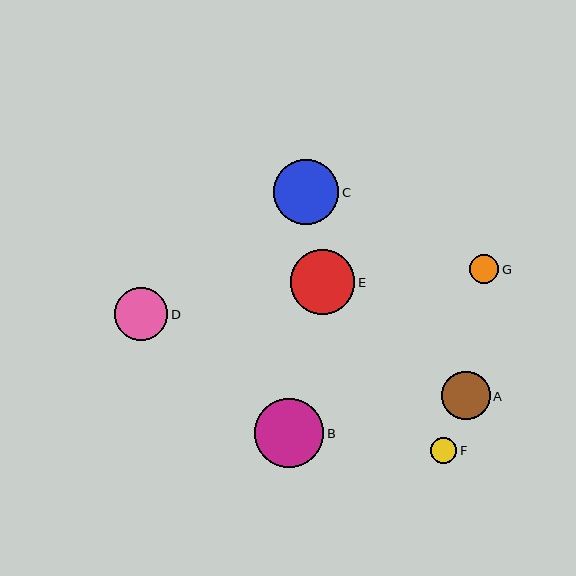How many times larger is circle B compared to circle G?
Circle B is approximately 2.4 times the size of circle G.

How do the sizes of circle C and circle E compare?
Circle C and circle E are approximately the same size.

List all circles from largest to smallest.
From largest to smallest: B, C, E, D, A, G, F.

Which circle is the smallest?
Circle F is the smallest with a size of approximately 26 pixels.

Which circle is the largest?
Circle B is the largest with a size of approximately 69 pixels.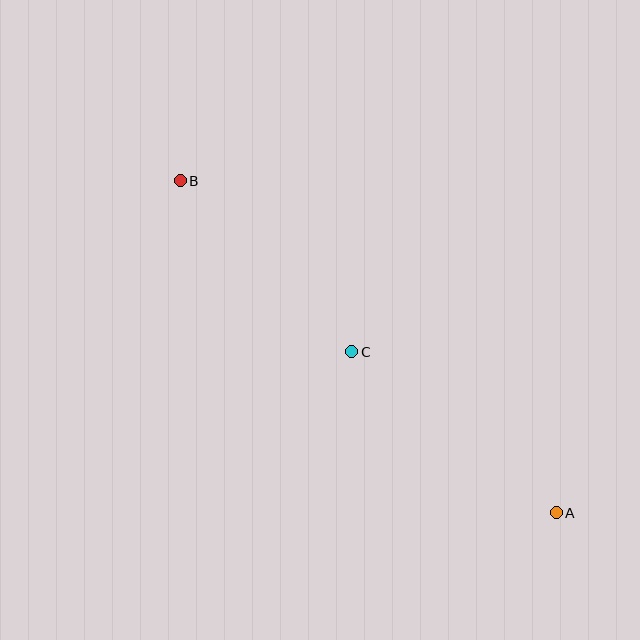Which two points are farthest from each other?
Points A and B are farthest from each other.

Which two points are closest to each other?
Points B and C are closest to each other.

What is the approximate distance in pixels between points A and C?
The distance between A and C is approximately 260 pixels.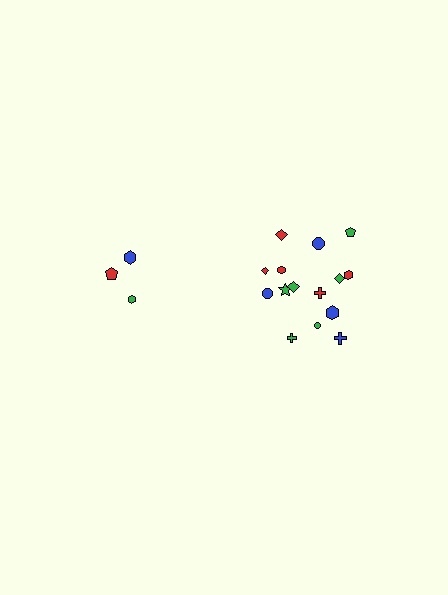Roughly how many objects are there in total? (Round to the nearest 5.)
Roughly 20 objects in total.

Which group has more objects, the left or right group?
The right group.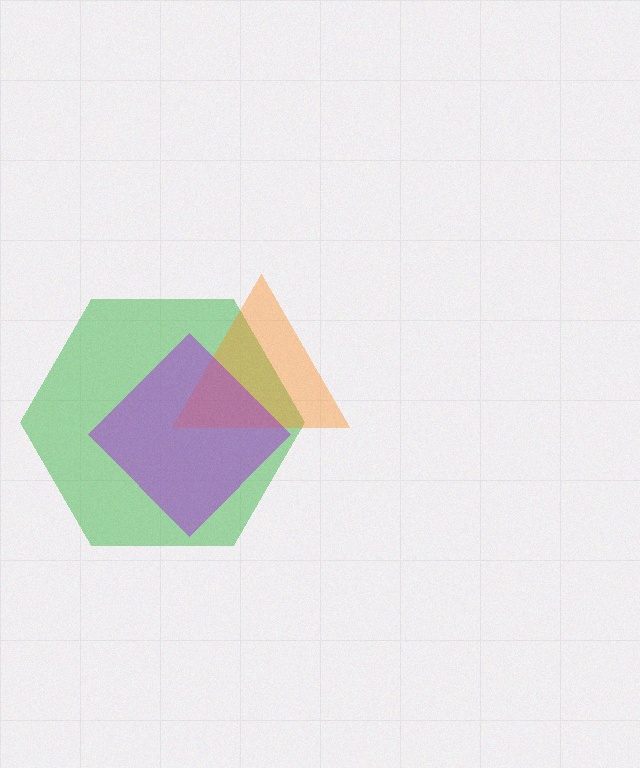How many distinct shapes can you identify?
There are 3 distinct shapes: a green hexagon, an orange triangle, a purple diamond.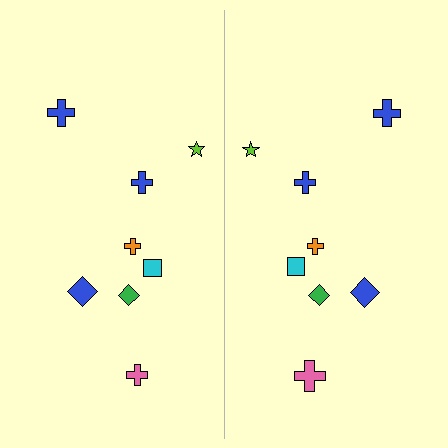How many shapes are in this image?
There are 16 shapes in this image.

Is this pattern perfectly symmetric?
No, the pattern is not perfectly symmetric. The pink cross on the right side has a different size than its mirror counterpart.